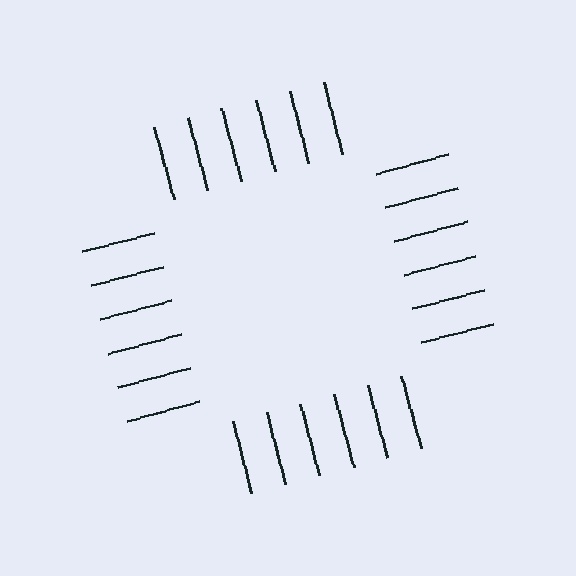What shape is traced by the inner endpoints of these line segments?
An illusory square — the line segments terminate on its edges but no continuous stroke is drawn.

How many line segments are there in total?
24 — 6 along each of the 4 edges.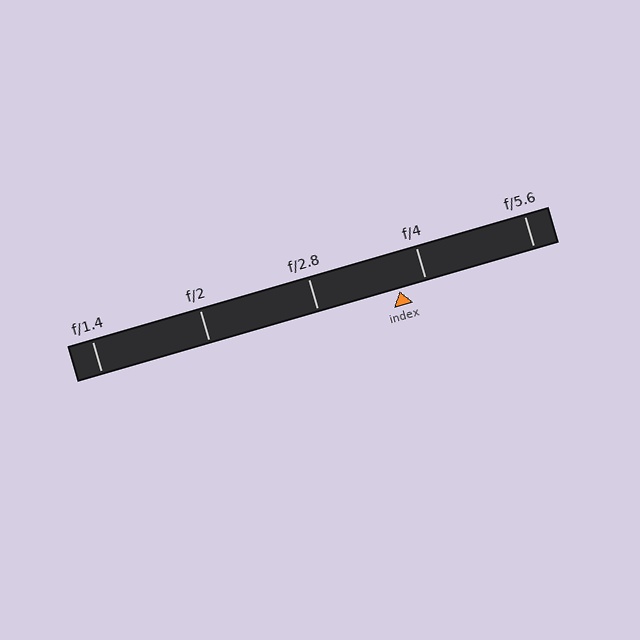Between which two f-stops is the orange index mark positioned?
The index mark is between f/2.8 and f/4.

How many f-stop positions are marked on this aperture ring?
There are 5 f-stop positions marked.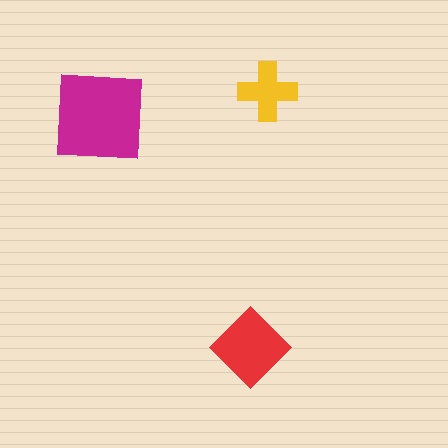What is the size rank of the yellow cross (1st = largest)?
3rd.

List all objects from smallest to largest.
The yellow cross, the red diamond, the magenta square.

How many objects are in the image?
There are 3 objects in the image.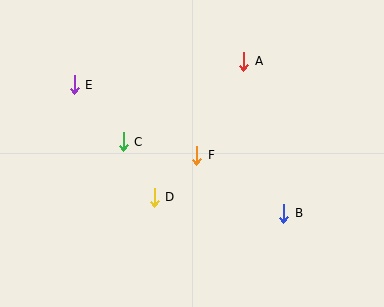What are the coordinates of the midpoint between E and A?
The midpoint between E and A is at (159, 73).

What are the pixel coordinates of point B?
Point B is at (284, 213).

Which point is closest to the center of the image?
Point F at (197, 155) is closest to the center.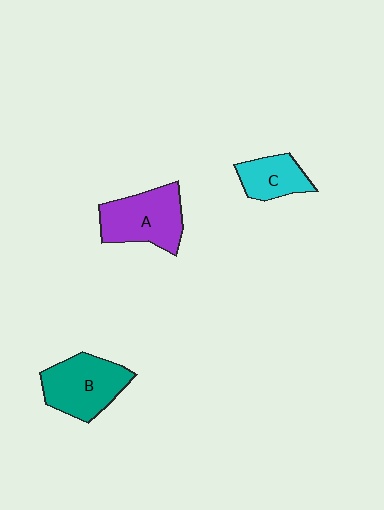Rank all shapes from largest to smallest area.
From largest to smallest: B (teal), A (purple), C (cyan).